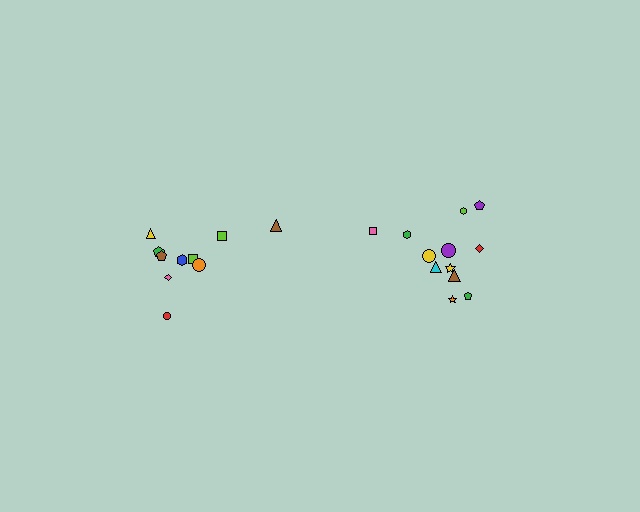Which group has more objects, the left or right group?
The right group.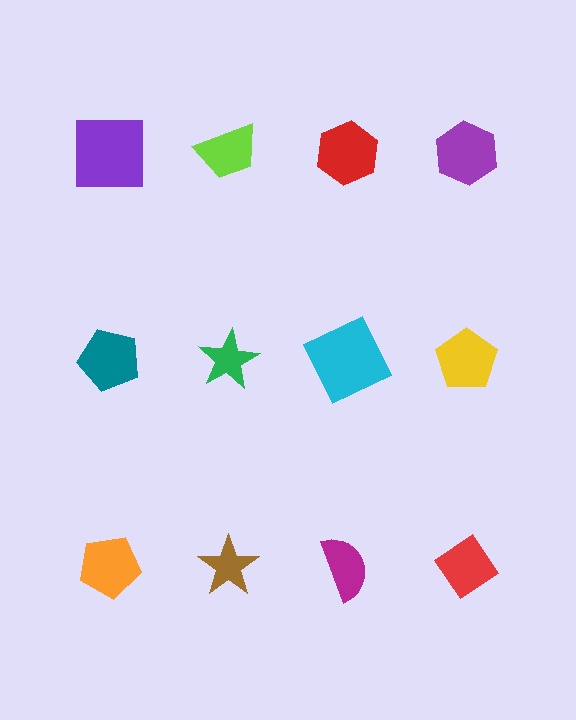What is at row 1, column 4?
A purple hexagon.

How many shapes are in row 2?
4 shapes.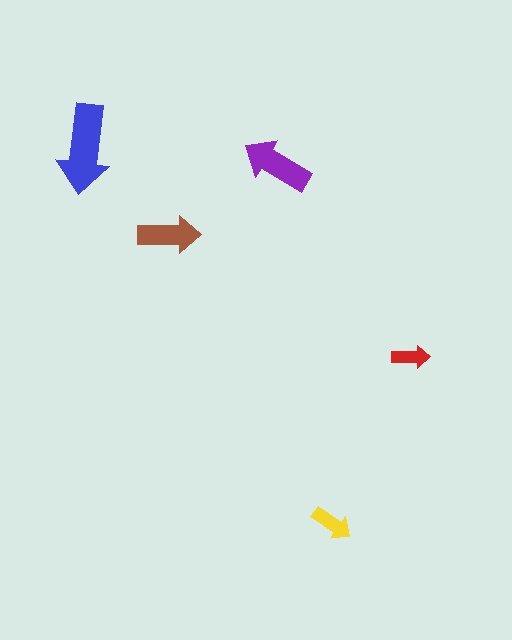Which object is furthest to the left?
The blue arrow is leftmost.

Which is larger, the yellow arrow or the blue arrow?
The blue one.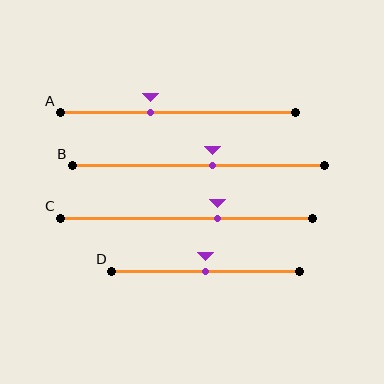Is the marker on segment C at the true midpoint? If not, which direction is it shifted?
No, the marker on segment C is shifted to the right by about 12% of the segment length.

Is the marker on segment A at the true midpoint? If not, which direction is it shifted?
No, the marker on segment A is shifted to the left by about 12% of the segment length.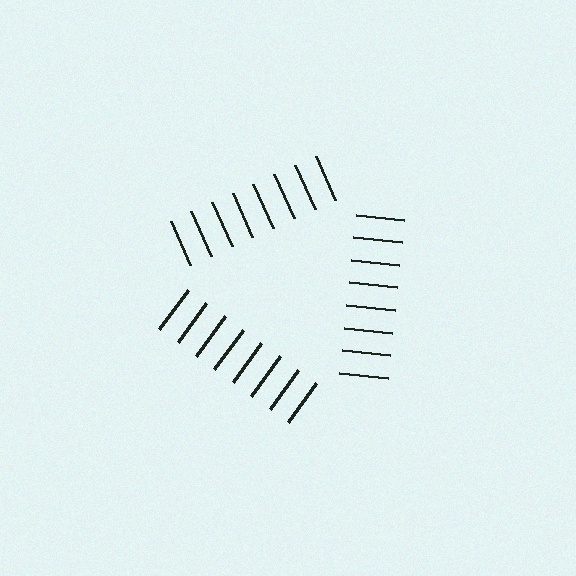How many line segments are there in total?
24 — 8 along each of the 3 edges.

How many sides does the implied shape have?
3 sides — the line-ends trace a triangle.